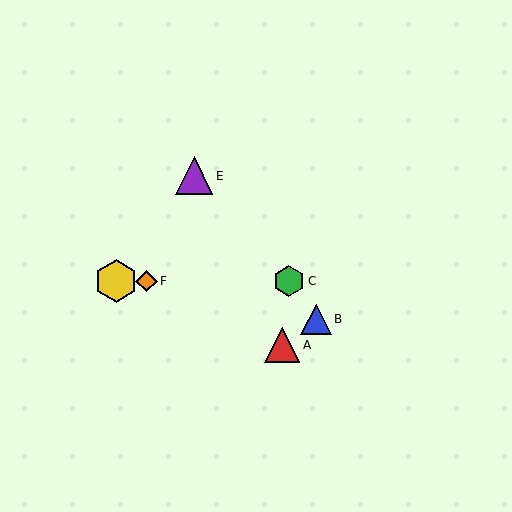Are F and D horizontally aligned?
Yes, both are at y≈281.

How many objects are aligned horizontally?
3 objects (C, D, F) are aligned horizontally.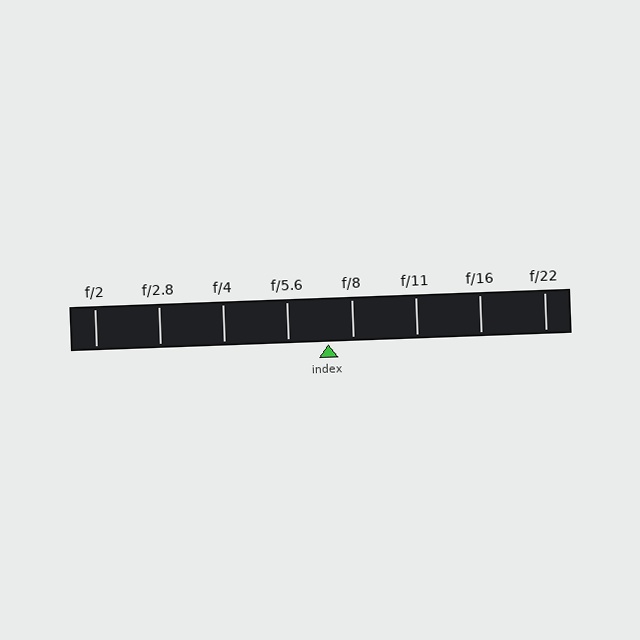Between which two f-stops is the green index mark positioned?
The index mark is between f/5.6 and f/8.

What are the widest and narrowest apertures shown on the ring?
The widest aperture shown is f/2 and the narrowest is f/22.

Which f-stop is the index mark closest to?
The index mark is closest to f/8.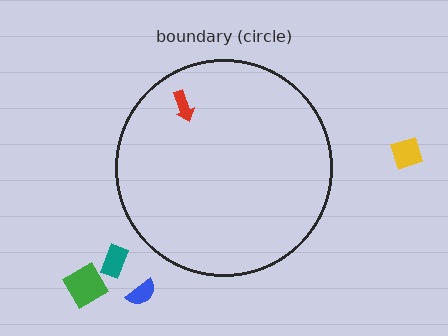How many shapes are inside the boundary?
1 inside, 4 outside.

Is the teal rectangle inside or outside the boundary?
Outside.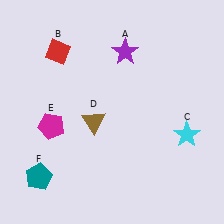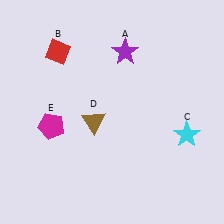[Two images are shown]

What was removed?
The teal pentagon (F) was removed in Image 2.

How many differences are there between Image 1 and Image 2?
There is 1 difference between the two images.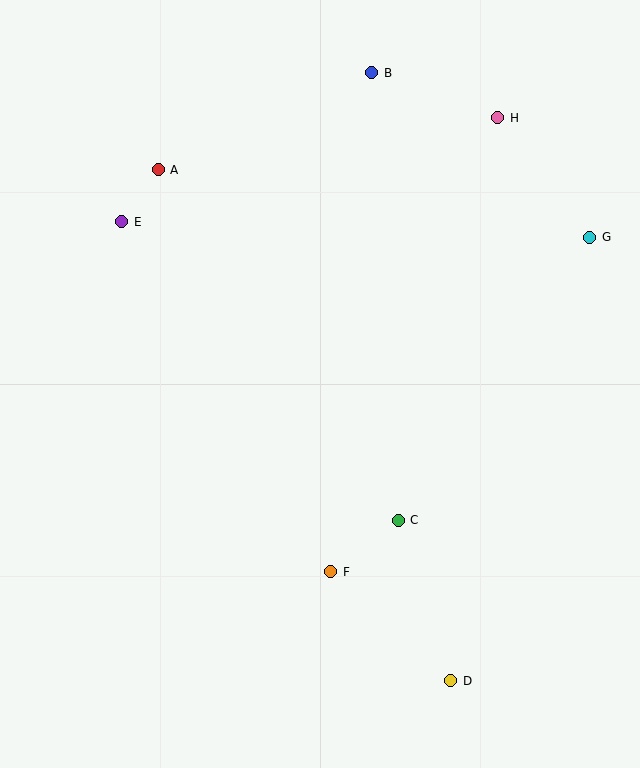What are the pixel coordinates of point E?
Point E is at (122, 222).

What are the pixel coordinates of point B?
Point B is at (372, 73).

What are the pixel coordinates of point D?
Point D is at (451, 681).